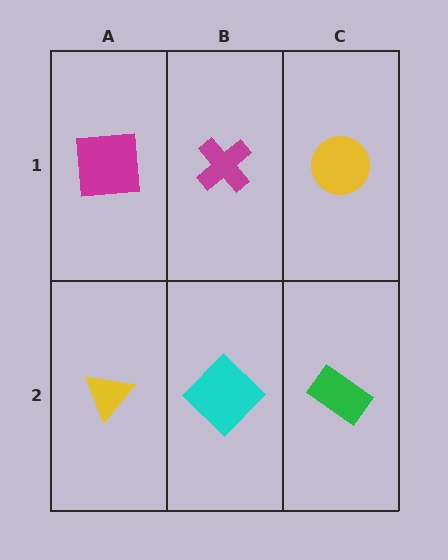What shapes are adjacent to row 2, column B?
A magenta cross (row 1, column B), a yellow triangle (row 2, column A), a green rectangle (row 2, column C).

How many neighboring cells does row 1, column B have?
3.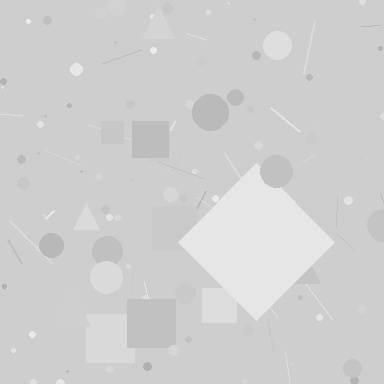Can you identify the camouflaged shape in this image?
The camouflaged shape is a diamond.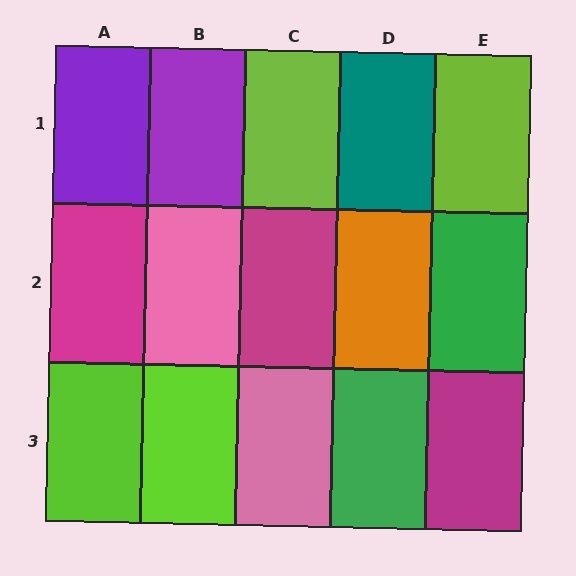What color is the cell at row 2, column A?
Magenta.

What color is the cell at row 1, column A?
Purple.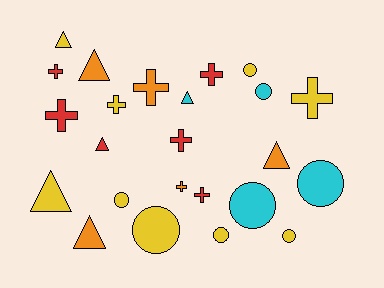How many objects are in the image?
There are 24 objects.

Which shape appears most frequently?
Cross, with 9 objects.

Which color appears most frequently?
Yellow, with 9 objects.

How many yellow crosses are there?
There are 2 yellow crosses.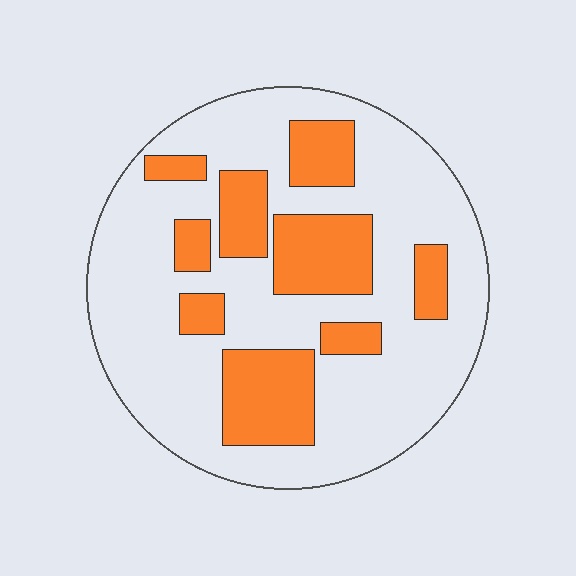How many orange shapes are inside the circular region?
9.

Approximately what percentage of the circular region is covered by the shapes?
Approximately 30%.